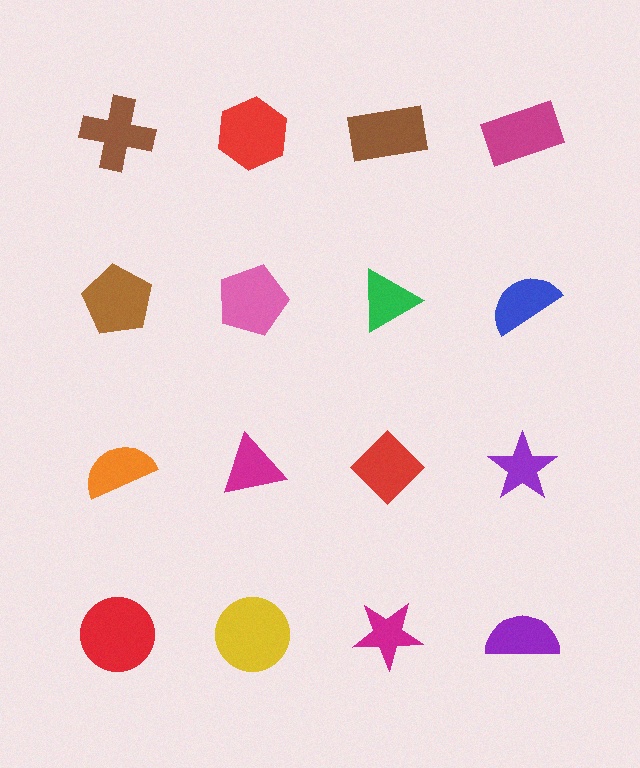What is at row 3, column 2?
A magenta triangle.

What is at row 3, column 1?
An orange semicircle.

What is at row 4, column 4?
A purple semicircle.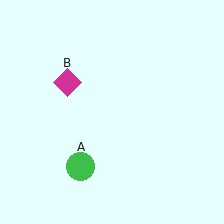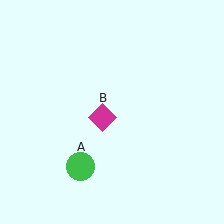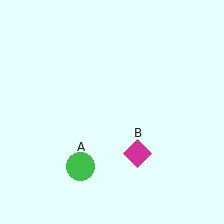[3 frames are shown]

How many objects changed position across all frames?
1 object changed position: magenta diamond (object B).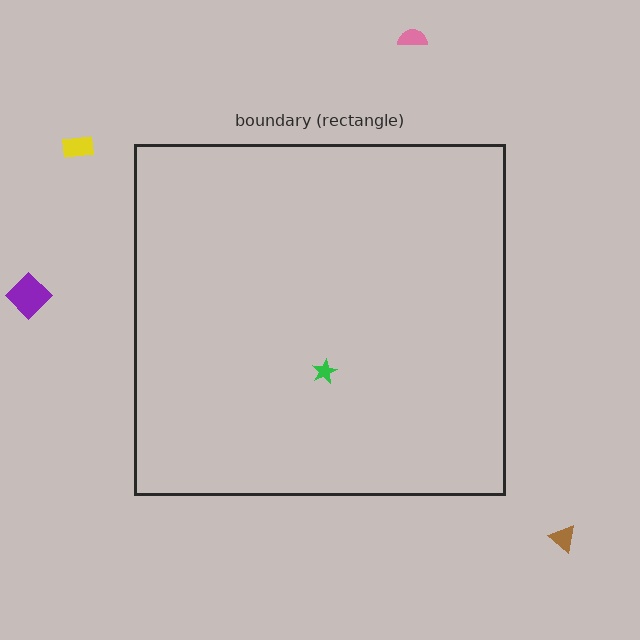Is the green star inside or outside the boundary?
Inside.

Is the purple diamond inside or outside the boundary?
Outside.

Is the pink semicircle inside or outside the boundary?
Outside.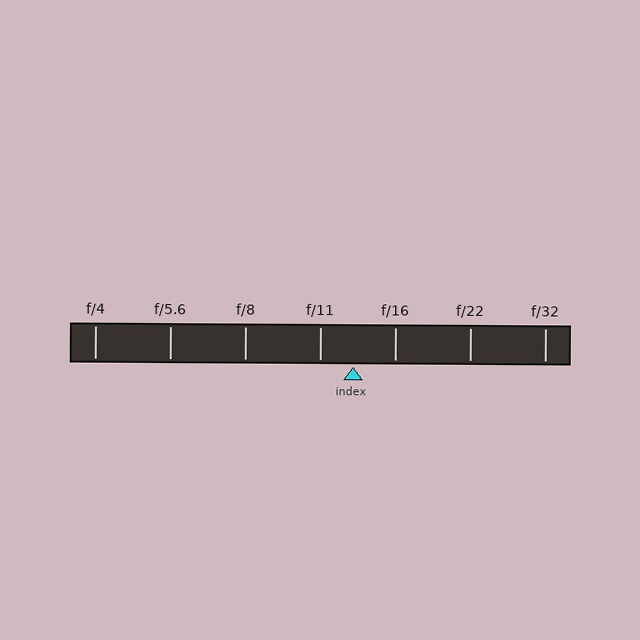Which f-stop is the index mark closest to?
The index mark is closest to f/11.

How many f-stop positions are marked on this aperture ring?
There are 7 f-stop positions marked.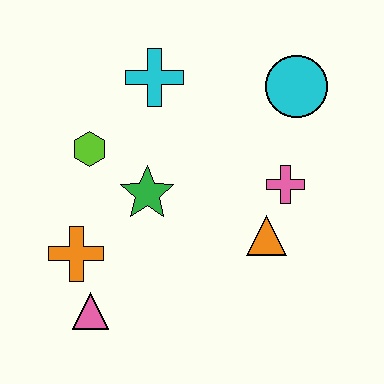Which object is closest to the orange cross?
The pink triangle is closest to the orange cross.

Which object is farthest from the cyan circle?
The pink triangle is farthest from the cyan circle.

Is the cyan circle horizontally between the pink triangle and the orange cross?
No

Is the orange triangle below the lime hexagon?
Yes